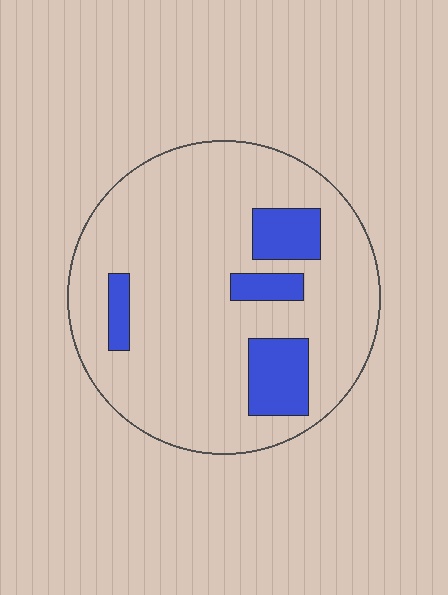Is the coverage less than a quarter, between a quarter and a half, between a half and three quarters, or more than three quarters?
Less than a quarter.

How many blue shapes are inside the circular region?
4.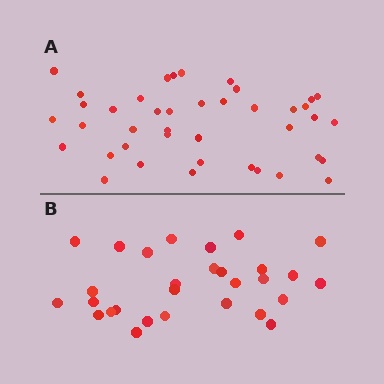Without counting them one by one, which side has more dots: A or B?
Region A (the top region) has more dots.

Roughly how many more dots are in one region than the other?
Region A has roughly 12 or so more dots than region B.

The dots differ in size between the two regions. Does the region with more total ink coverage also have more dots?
No. Region B has more total ink coverage because its dots are larger, but region A actually contains more individual dots. Total area can be misleading — the number of items is what matters here.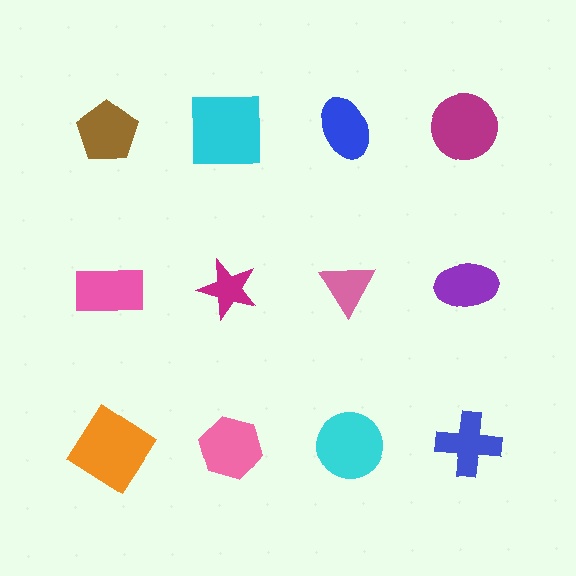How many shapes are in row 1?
4 shapes.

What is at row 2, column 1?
A pink rectangle.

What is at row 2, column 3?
A pink triangle.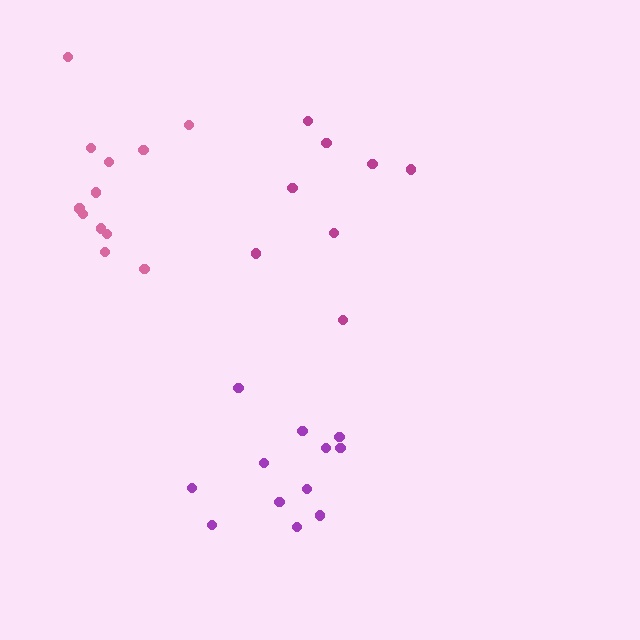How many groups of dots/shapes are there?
There are 3 groups.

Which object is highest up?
The pink cluster is topmost.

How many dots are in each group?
Group 1: 8 dots, Group 2: 12 dots, Group 3: 12 dots (32 total).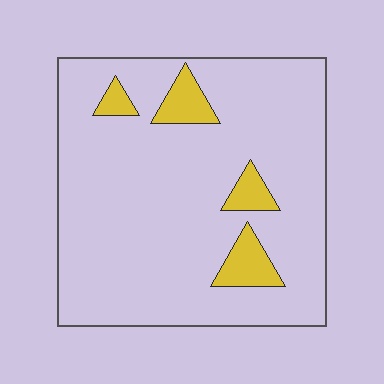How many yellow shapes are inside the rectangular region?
4.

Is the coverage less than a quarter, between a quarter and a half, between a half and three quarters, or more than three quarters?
Less than a quarter.